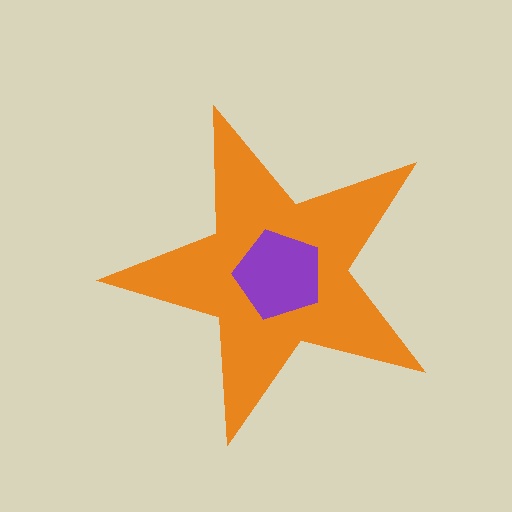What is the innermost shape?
The purple pentagon.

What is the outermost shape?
The orange star.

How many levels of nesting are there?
2.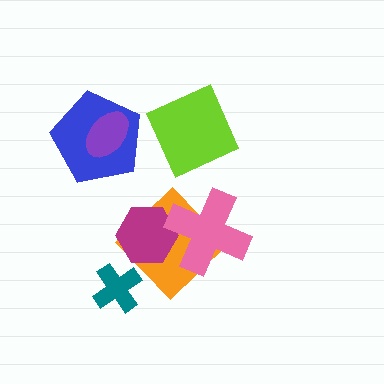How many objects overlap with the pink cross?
2 objects overlap with the pink cross.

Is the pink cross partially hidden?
No, no other shape covers it.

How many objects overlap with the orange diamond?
2 objects overlap with the orange diamond.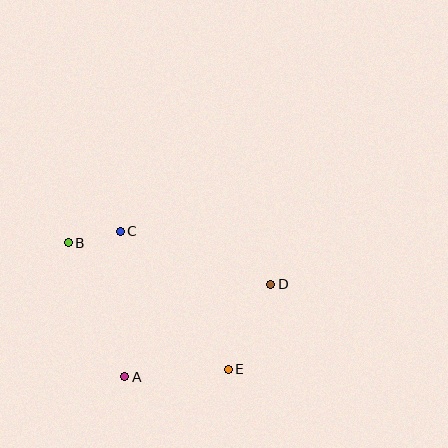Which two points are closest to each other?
Points B and C are closest to each other.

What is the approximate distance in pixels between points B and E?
The distance between B and E is approximately 204 pixels.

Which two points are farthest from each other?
Points B and D are farthest from each other.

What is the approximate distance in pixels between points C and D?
The distance between C and D is approximately 160 pixels.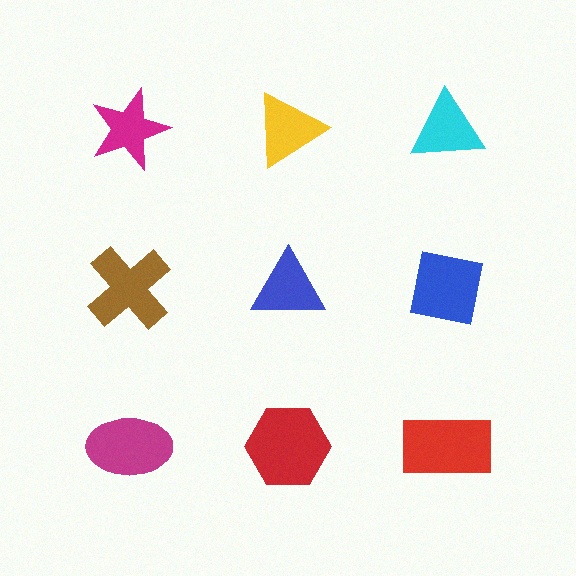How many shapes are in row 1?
3 shapes.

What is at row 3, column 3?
A red rectangle.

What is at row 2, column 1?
A brown cross.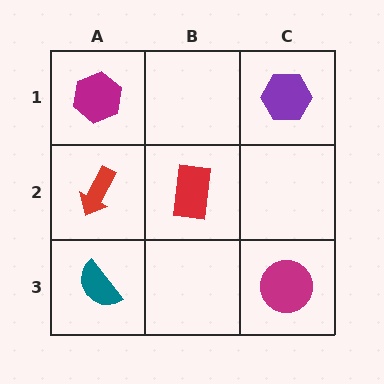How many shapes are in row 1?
2 shapes.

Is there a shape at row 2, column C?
No, that cell is empty.